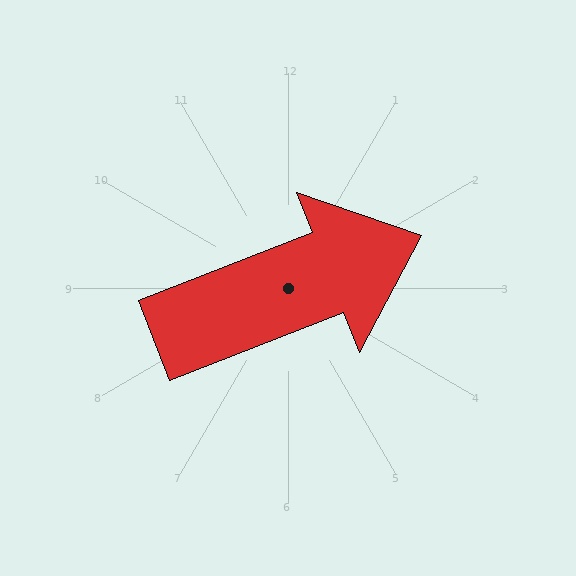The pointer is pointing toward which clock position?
Roughly 2 o'clock.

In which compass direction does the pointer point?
East.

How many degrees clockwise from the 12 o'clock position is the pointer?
Approximately 69 degrees.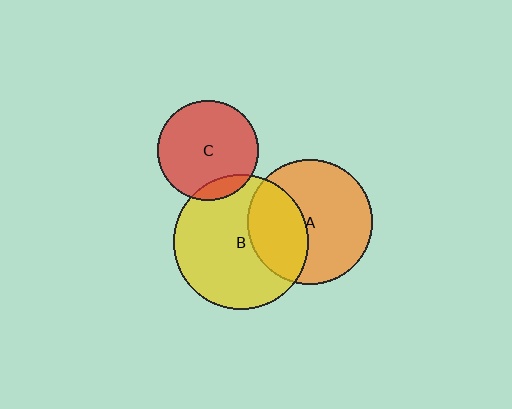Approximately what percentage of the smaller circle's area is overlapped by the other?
Approximately 10%.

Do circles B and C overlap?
Yes.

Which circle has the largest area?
Circle B (yellow).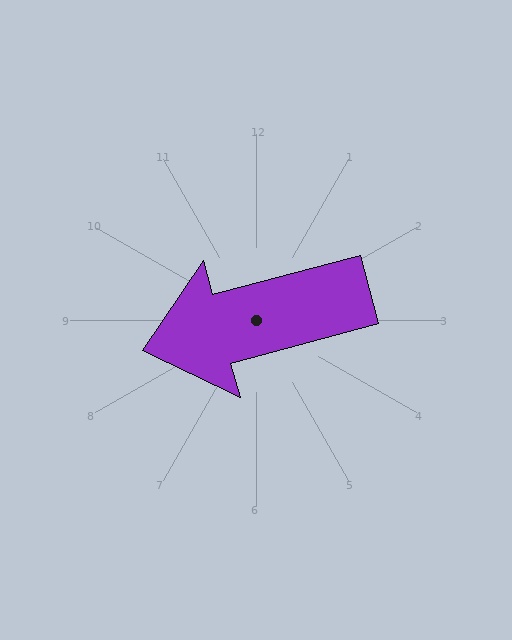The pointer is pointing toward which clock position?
Roughly 9 o'clock.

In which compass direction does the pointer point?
West.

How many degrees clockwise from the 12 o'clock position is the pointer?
Approximately 255 degrees.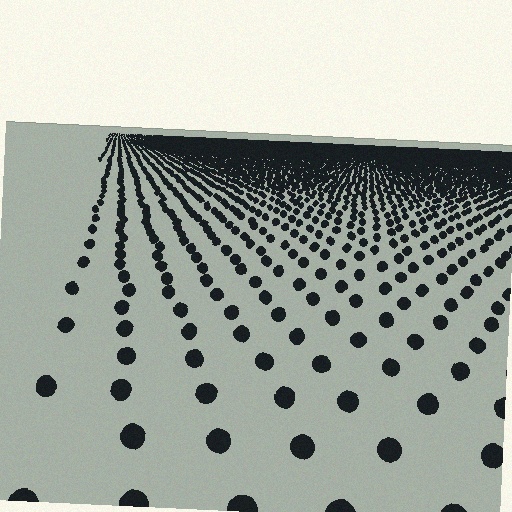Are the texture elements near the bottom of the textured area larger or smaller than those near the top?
Larger. Near the bottom, elements are closer to the viewer and appear at a bigger on-screen size.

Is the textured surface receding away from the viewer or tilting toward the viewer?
The surface is receding away from the viewer. Texture elements get smaller and denser toward the top.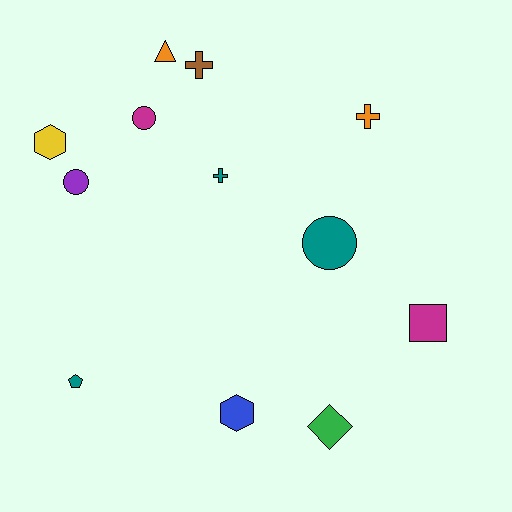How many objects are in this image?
There are 12 objects.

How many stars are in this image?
There are no stars.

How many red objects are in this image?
There are no red objects.